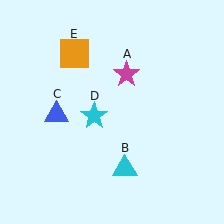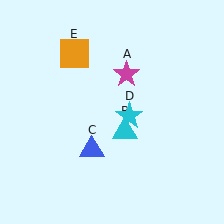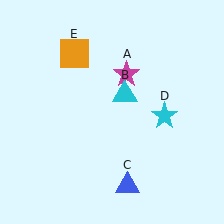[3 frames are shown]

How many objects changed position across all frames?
3 objects changed position: cyan triangle (object B), blue triangle (object C), cyan star (object D).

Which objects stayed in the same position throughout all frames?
Magenta star (object A) and orange square (object E) remained stationary.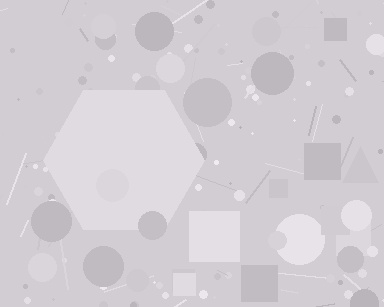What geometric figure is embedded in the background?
A hexagon is embedded in the background.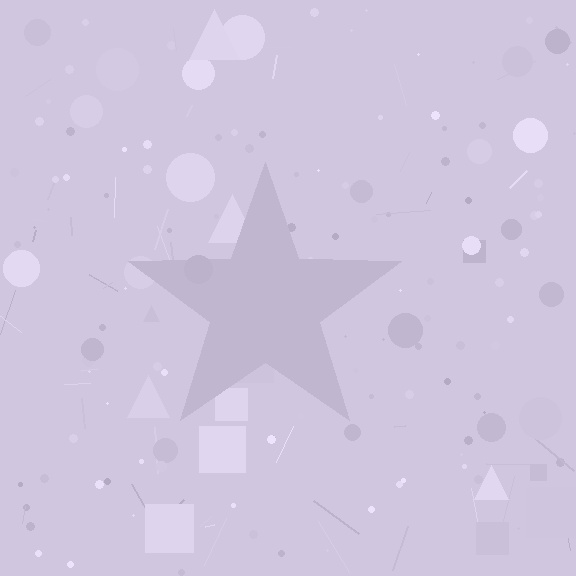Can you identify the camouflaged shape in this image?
The camouflaged shape is a star.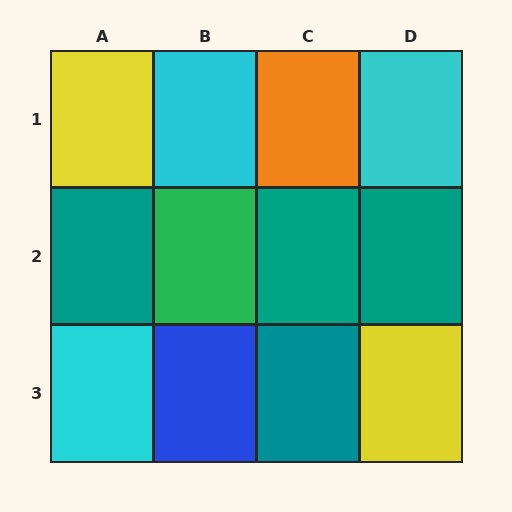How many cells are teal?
4 cells are teal.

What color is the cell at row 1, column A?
Yellow.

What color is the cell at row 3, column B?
Blue.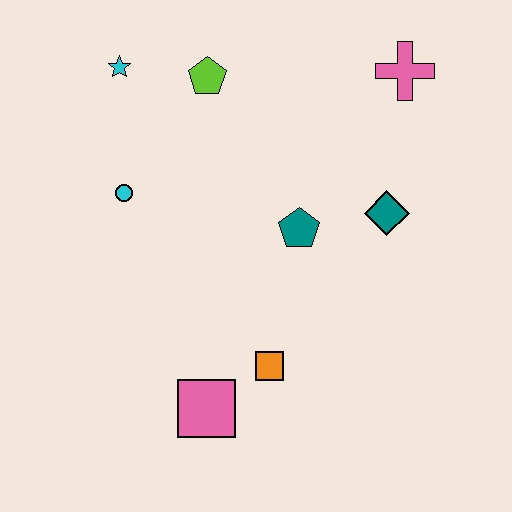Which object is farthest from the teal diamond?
The cyan star is farthest from the teal diamond.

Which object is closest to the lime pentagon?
The cyan star is closest to the lime pentagon.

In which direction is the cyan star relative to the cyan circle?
The cyan star is above the cyan circle.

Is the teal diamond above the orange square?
Yes